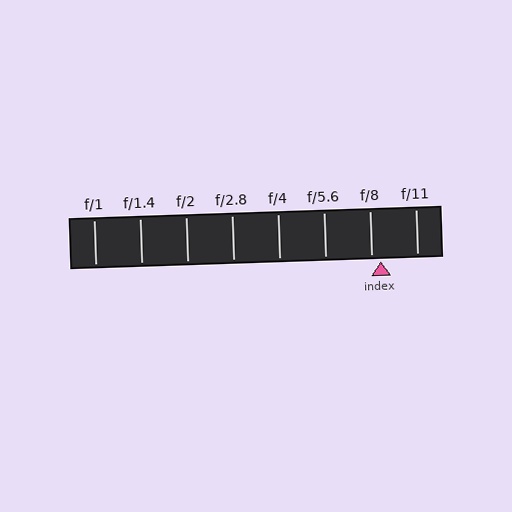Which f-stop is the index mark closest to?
The index mark is closest to f/8.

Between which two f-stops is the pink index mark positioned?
The index mark is between f/8 and f/11.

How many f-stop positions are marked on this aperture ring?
There are 8 f-stop positions marked.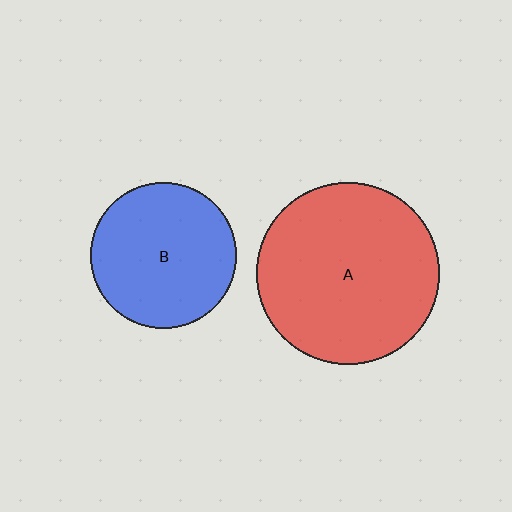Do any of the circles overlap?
No, none of the circles overlap.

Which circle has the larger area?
Circle A (red).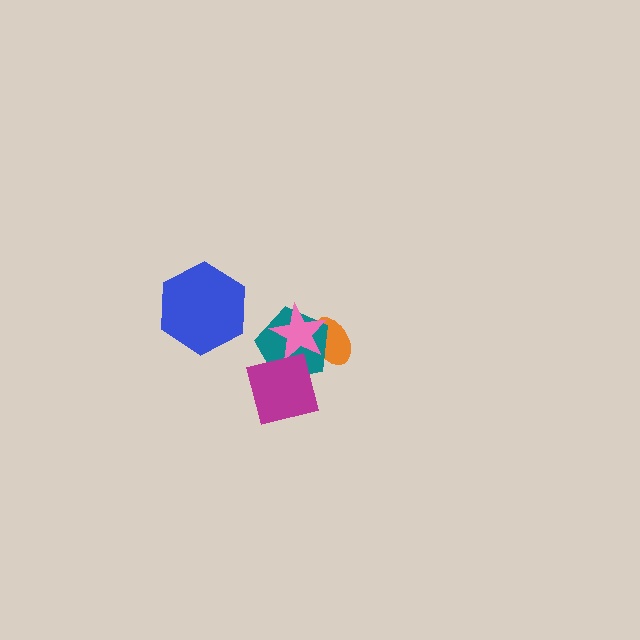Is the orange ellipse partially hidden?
Yes, it is partially covered by another shape.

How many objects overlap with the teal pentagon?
3 objects overlap with the teal pentagon.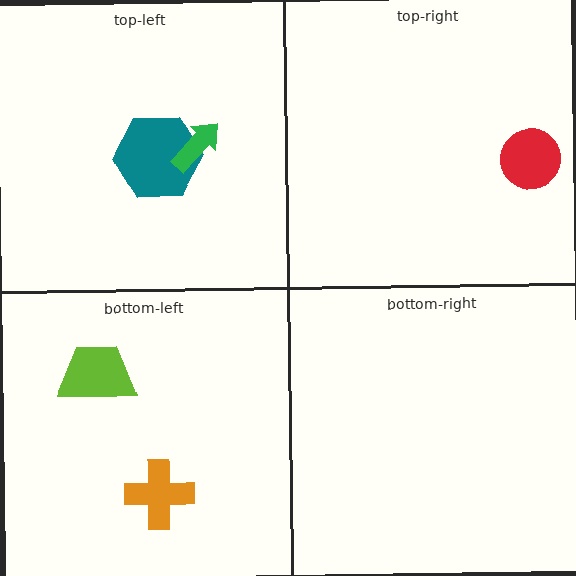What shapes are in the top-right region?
The red circle.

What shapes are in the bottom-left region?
The orange cross, the lime trapezoid.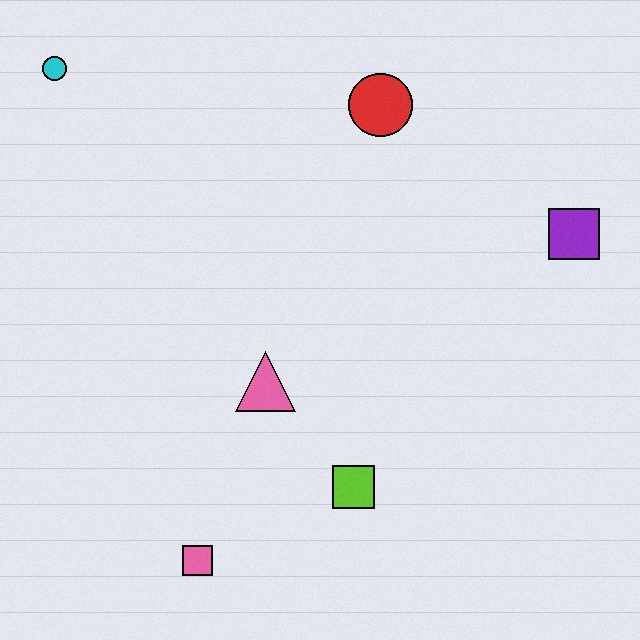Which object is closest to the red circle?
The purple square is closest to the red circle.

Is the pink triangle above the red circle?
No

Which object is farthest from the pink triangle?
The cyan circle is farthest from the pink triangle.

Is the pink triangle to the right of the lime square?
No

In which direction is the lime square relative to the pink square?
The lime square is to the right of the pink square.